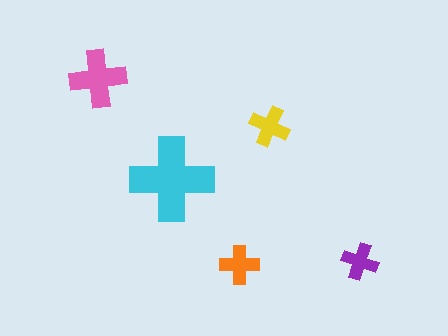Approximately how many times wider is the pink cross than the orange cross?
About 1.5 times wider.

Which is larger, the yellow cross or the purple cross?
The yellow one.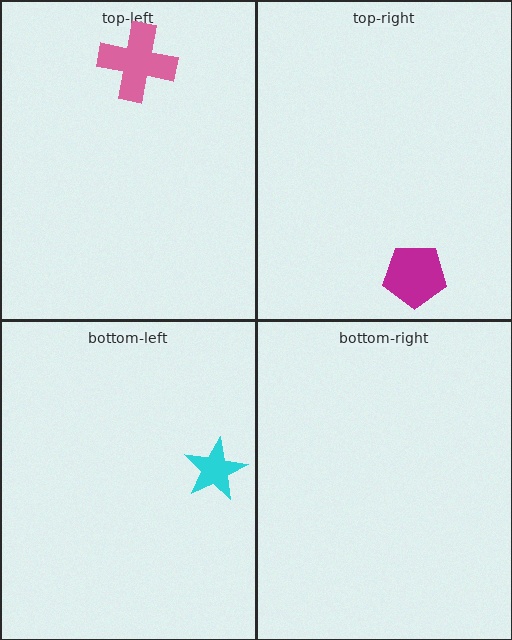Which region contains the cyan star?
The bottom-left region.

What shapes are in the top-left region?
The pink cross.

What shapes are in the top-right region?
The magenta pentagon.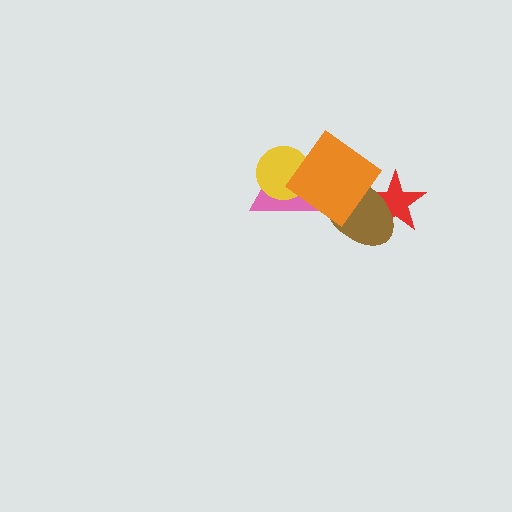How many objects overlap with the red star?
2 objects overlap with the red star.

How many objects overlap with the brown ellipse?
2 objects overlap with the brown ellipse.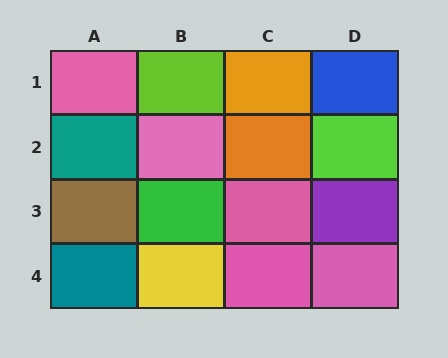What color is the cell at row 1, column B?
Lime.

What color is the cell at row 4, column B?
Yellow.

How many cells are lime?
2 cells are lime.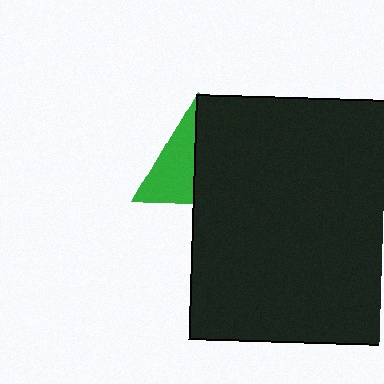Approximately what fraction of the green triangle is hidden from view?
Roughly 53% of the green triangle is hidden behind the black square.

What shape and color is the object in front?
The object in front is a black square.